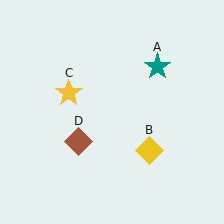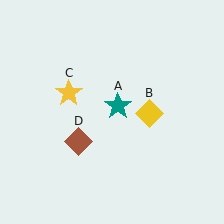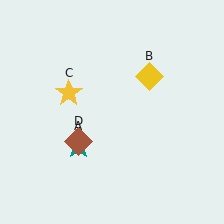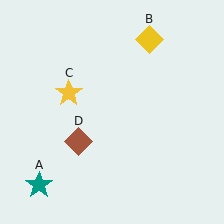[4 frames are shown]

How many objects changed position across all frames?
2 objects changed position: teal star (object A), yellow diamond (object B).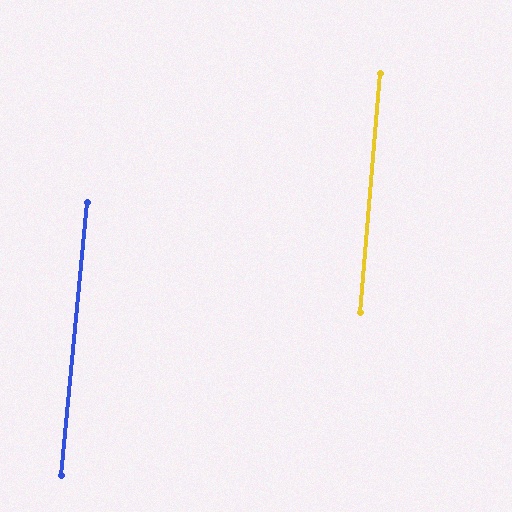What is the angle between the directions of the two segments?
Approximately 1 degree.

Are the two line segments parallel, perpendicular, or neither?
Parallel — their directions differ by only 0.6°.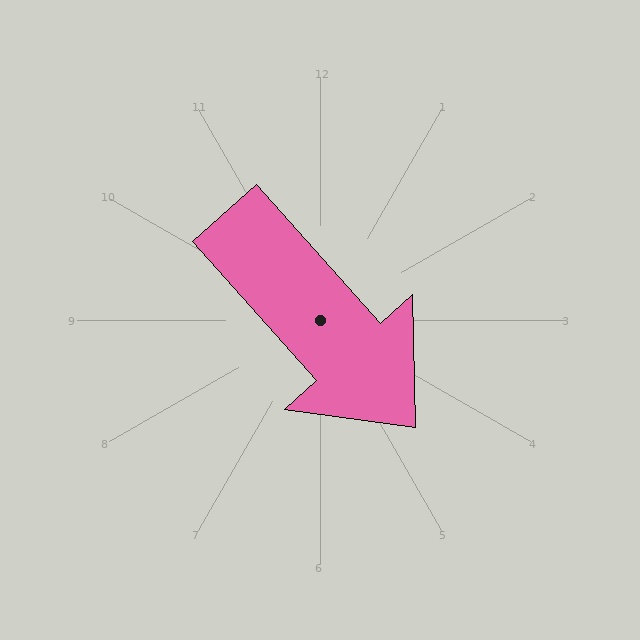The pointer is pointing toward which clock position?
Roughly 5 o'clock.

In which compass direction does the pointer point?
Southeast.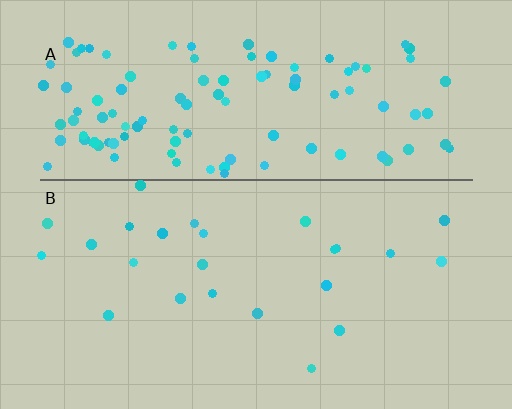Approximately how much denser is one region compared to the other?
Approximately 4.7× — region A over region B.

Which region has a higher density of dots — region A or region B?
A (the top).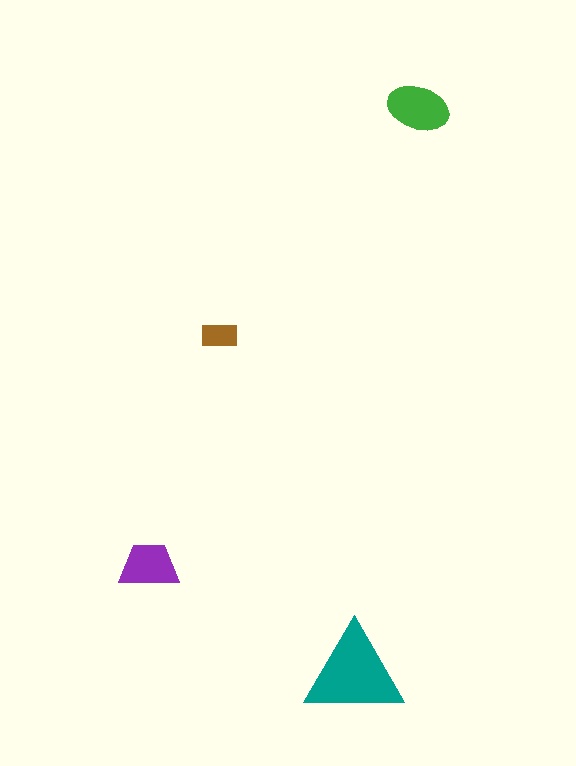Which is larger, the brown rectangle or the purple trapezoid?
The purple trapezoid.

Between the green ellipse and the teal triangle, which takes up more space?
The teal triangle.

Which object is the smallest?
The brown rectangle.